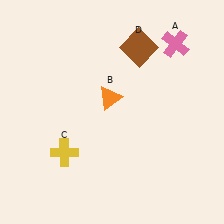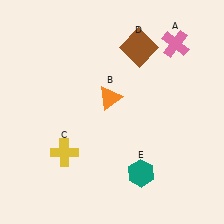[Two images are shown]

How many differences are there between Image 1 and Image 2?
There is 1 difference between the two images.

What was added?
A teal hexagon (E) was added in Image 2.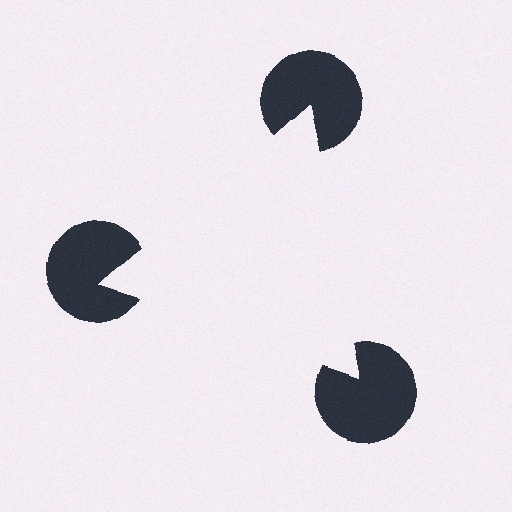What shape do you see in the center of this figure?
An illusory triangle — its edges are inferred from the aligned wedge cuts in the pac-man discs, not physically drawn.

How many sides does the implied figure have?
3 sides.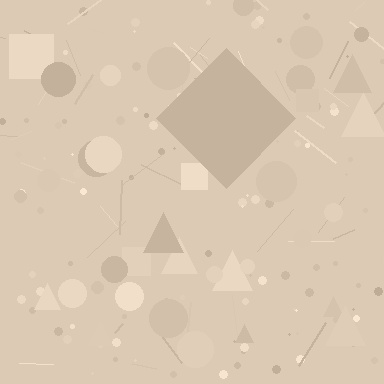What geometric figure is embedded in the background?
A diamond is embedded in the background.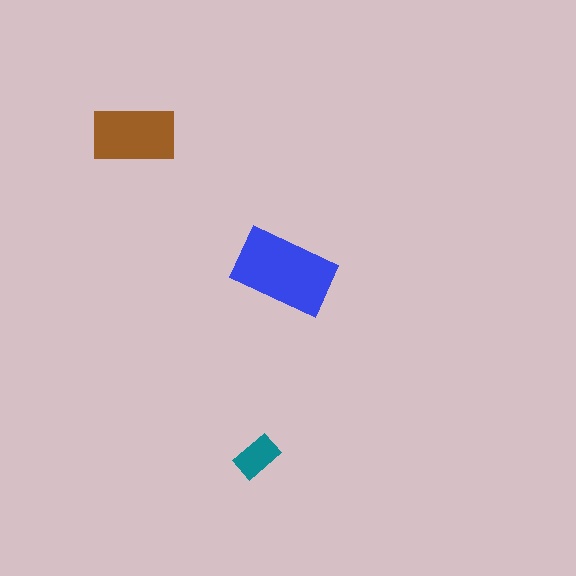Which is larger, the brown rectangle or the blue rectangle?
The blue one.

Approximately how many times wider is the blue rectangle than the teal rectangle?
About 2 times wider.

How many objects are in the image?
There are 3 objects in the image.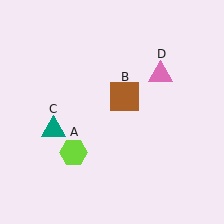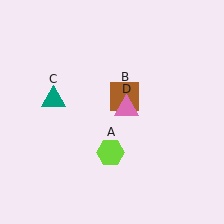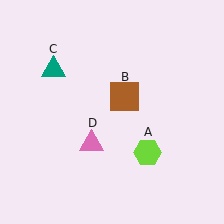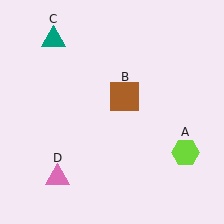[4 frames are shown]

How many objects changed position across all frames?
3 objects changed position: lime hexagon (object A), teal triangle (object C), pink triangle (object D).